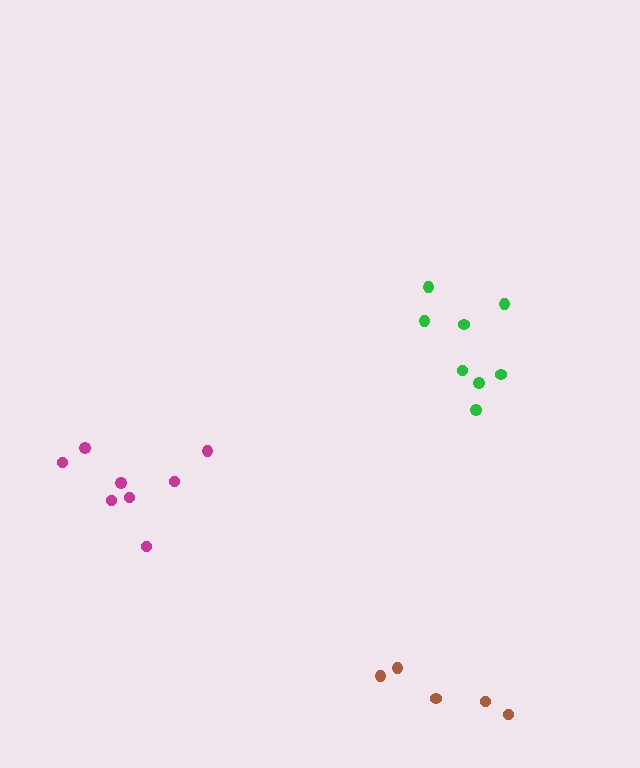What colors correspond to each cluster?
The clusters are colored: brown, magenta, green.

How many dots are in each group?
Group 1: 5 dots, Group 2: 8 dots, Group 3: 8 dots (21 total).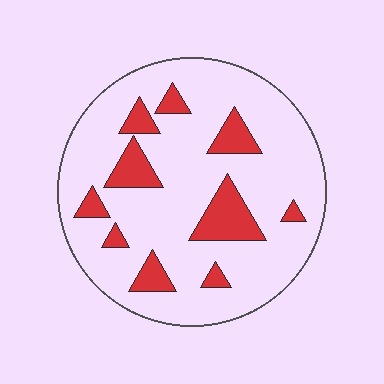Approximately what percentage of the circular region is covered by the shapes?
Approximately 20%.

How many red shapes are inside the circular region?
10.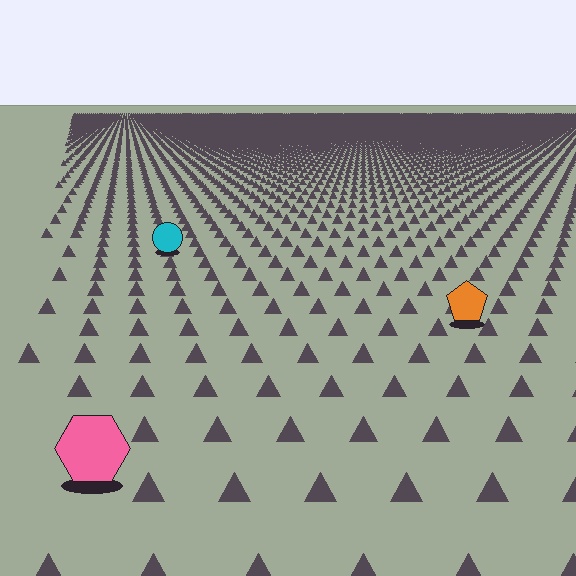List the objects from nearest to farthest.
From nearest to farthest: the pink hexagon, the orange pentagon, the cyan circle.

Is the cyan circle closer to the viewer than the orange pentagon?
No. The orange pentagon is closer — you can tell from the texture gradient: the ground texture is coarser near it.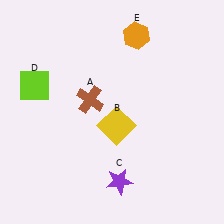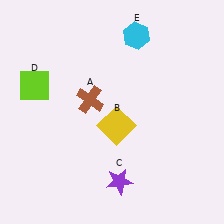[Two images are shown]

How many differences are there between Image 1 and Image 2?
There is 1 difference between the two images.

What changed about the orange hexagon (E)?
In Image 1, E is orange. In Image 2, it changed to cyan.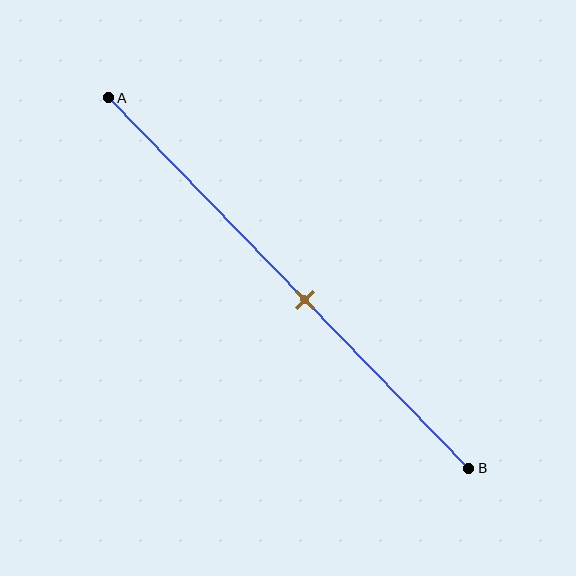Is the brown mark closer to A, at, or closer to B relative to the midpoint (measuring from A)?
The brown mark is closer to point B than the midpoint of segment AB.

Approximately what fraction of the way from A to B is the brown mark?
The brown mark is approximately 55% of the way from A to B.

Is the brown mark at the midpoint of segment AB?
No, the mark is at about 55% from A, not at the 50% midpoint.